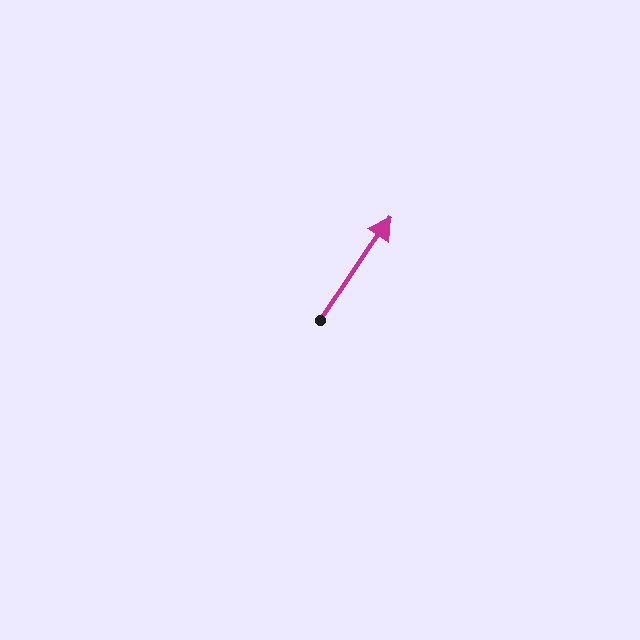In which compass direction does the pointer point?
Northeast.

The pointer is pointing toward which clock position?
Roughly 1 o'clock.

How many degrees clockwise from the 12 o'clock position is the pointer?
Approximately 34 degrees.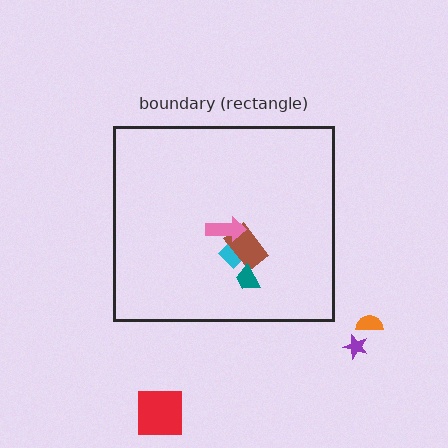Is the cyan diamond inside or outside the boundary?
Inside.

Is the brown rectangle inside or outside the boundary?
Inside.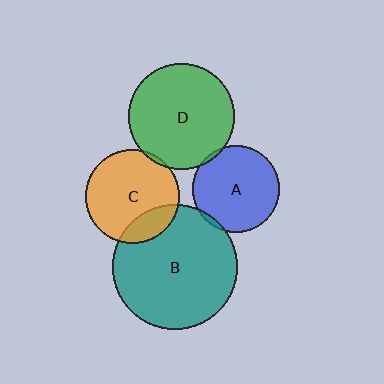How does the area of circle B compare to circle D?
Approximately 1.4 times.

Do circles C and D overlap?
Yes.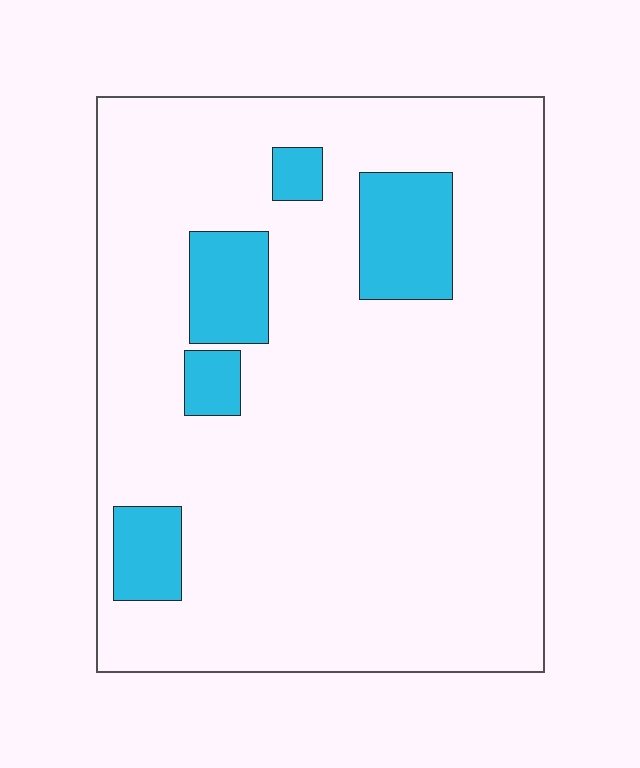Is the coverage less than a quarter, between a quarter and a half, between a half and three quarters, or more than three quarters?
Less than a quarter.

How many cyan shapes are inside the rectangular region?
5.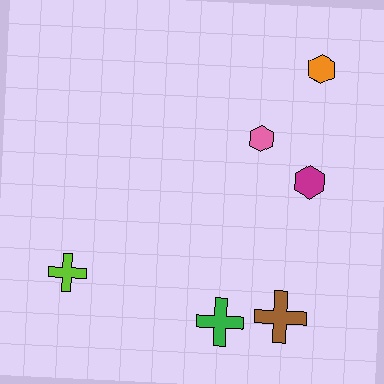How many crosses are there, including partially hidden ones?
There are 3 crosses.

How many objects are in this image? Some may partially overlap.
There are 6 objects.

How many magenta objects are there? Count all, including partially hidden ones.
There is 1 magenta object.